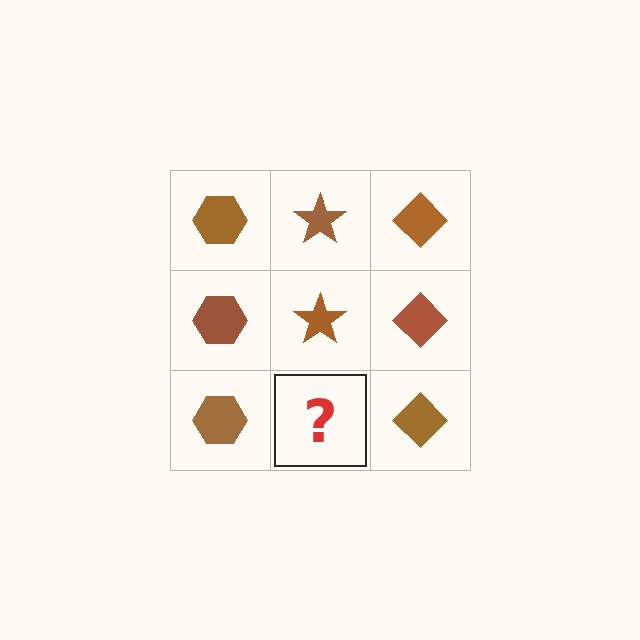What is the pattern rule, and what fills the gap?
The rule is that each column has a consistent shape. The gap should be filled with a brown star.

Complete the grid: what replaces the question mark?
The question mark should be replaced with a brown star.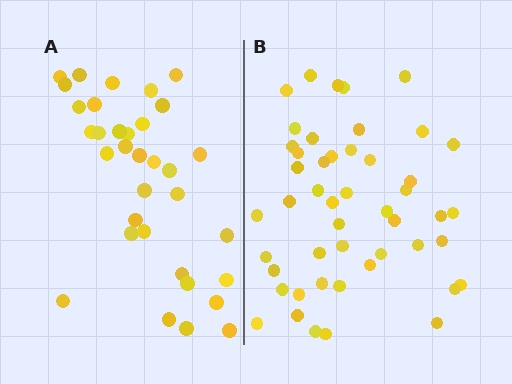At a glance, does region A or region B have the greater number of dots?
Region B (the right region) has more dots.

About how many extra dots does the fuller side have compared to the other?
Region B has approximately 15 more dots than region A.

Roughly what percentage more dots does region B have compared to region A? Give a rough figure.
About 40% more.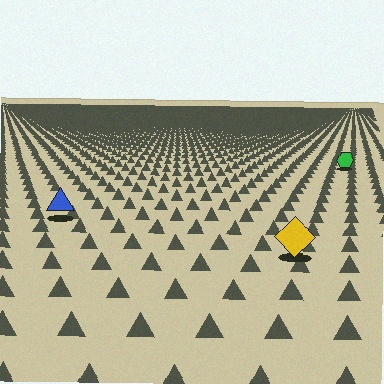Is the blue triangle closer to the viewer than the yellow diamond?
No. The yellow diamond is closer — you can tell from the texture gradient: the ground texture is coarser near it.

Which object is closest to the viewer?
The yellow diamond is closest. The texture marks near it are larger and more spread out.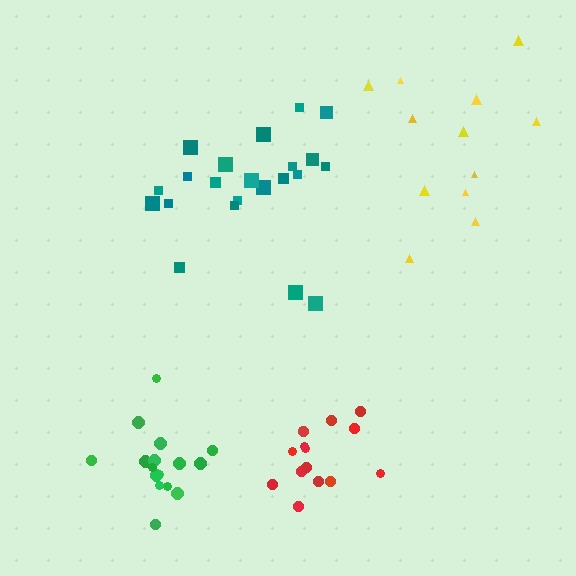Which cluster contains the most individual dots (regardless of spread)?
Teal (22).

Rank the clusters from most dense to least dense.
green, red, teal, yellow.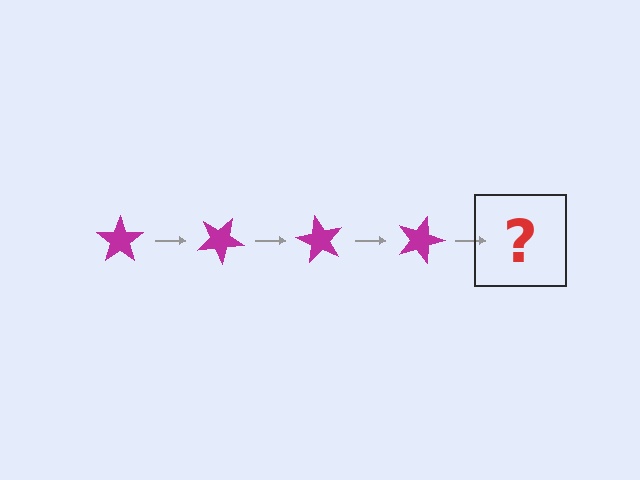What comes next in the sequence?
The next element should be a magenta star rotated 120 degrees.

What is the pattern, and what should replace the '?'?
The pattern is that the star rotates 30 degrees each step. The '?' should be a magenta star rotated 120 degrees.